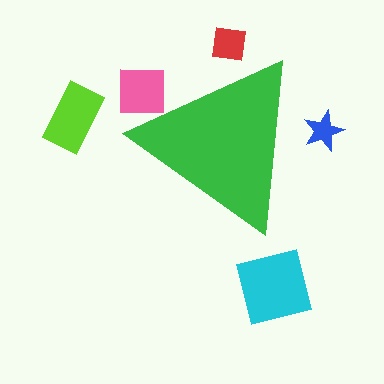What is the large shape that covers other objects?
A green triangle.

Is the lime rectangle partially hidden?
No, the lime rectangle is fully visible.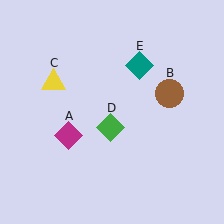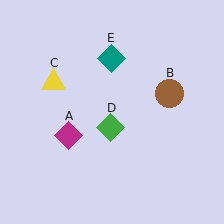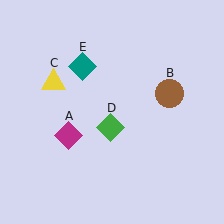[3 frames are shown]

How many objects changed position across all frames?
1 object changed position: teal diamond (object E).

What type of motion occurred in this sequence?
The teal diamond (object E) rotated counterclockwise around the center of the scene.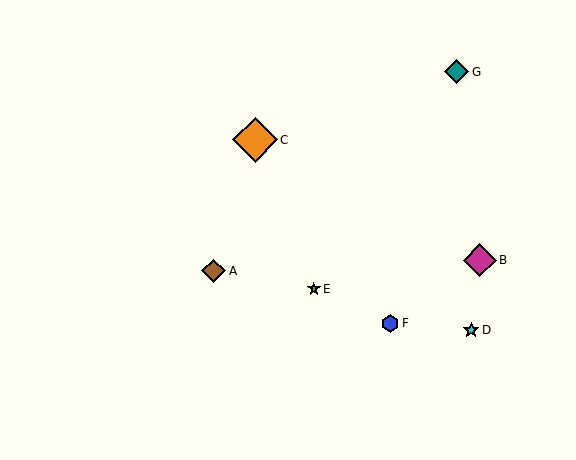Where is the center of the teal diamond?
The center of the teal diamond is at (457, 72).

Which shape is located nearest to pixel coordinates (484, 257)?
The magenta diamond (labeled B) at (480, 260) is nearest to that location.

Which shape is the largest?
The orange diamond (labeled C) is the largest.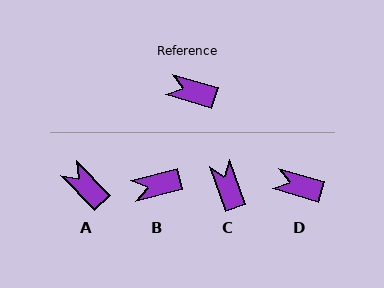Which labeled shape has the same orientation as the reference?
D.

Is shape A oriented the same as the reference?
No, it is off by about 29 degrees.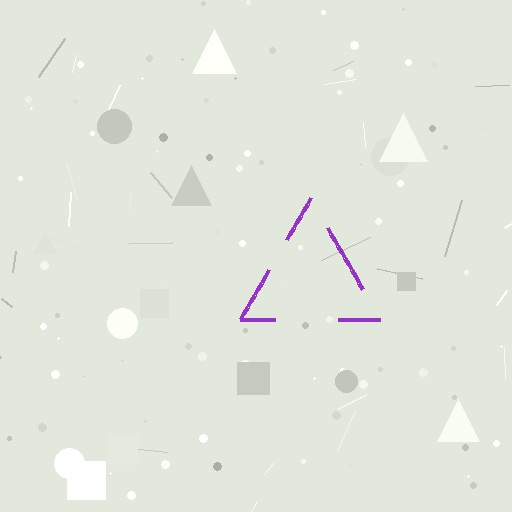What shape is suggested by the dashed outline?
The dashed outline suggests a triangle.